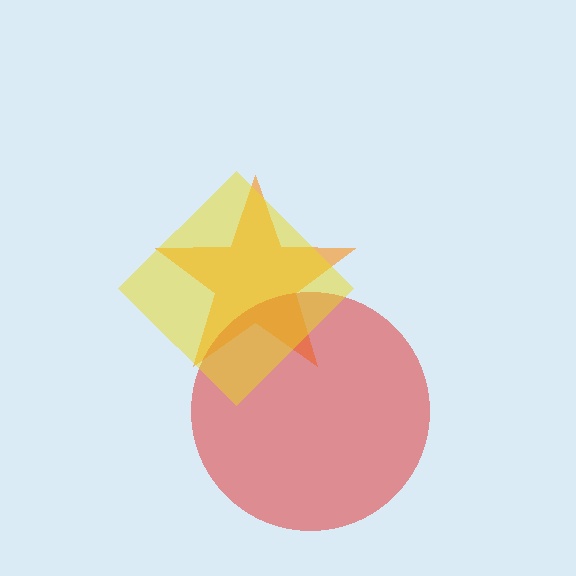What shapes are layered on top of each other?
The layered shapes are: an orange star, a red circle, a yellow diamond.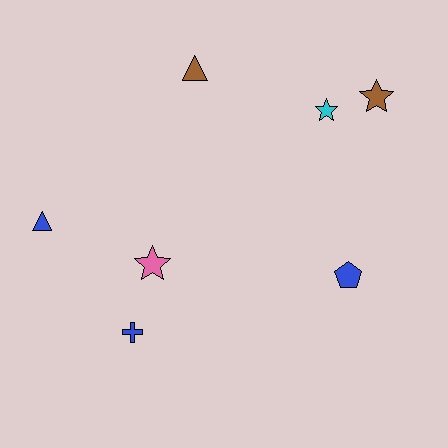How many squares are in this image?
There are no squares.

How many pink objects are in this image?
There is 1 pink object.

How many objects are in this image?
There are 7 objects.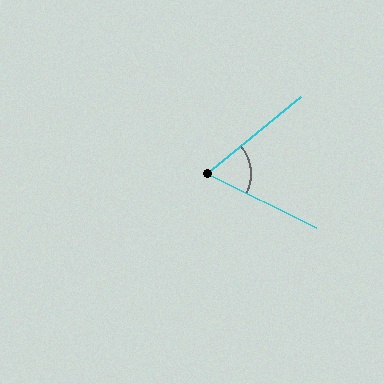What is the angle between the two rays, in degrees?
Approximately 66 degrees.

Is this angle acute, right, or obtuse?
It is acute.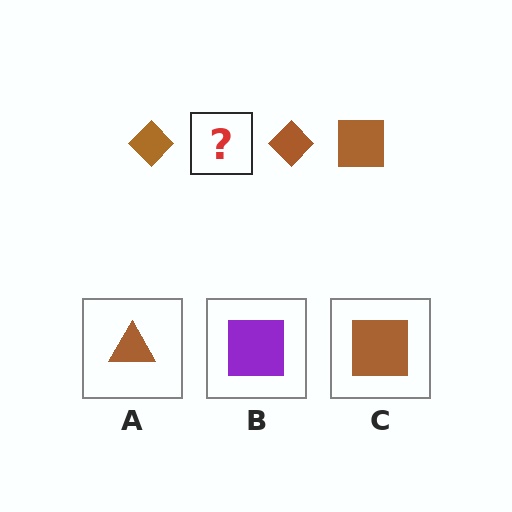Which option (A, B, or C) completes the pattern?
C.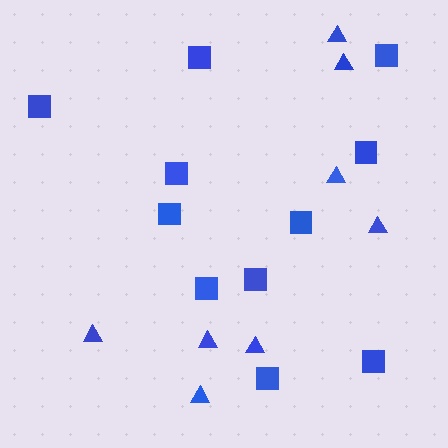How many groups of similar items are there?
There are 2 groups: one group of triangles (8) and one group of squares (11).